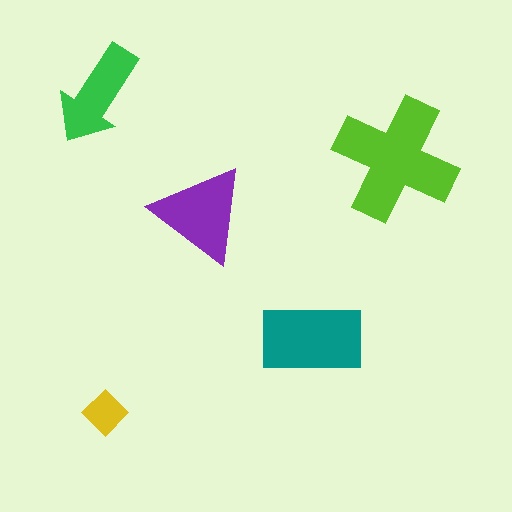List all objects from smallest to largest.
The yellow diamond, the green arrow, the purple triangle, the teal rectangle, the lime cross.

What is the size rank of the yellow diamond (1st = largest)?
5th.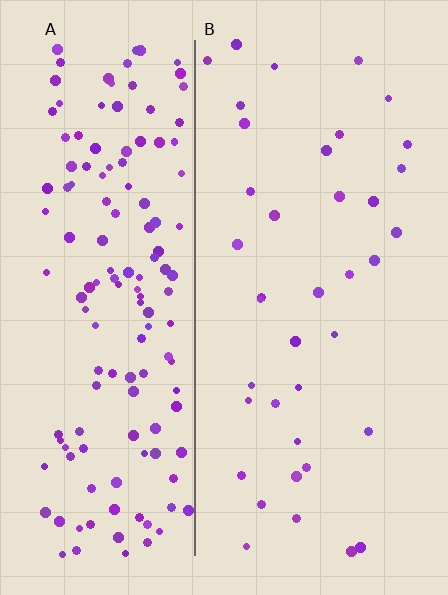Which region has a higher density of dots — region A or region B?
A (the left).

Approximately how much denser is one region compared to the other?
Approximately 4.0× — region A over region B.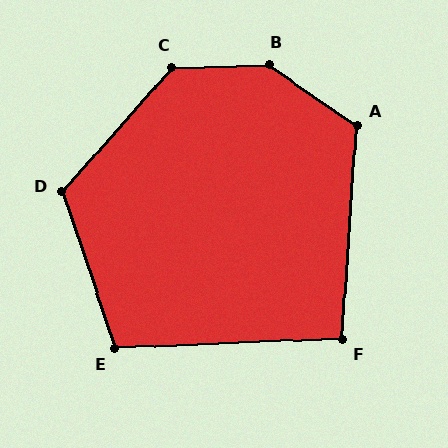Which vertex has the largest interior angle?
B, at approximately 144 degrees.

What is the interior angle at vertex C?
Approximately 133 degrees (obtuse).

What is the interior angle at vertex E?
Approximately 106 degrees (obtuse).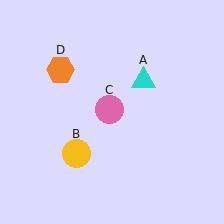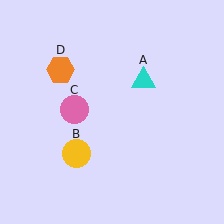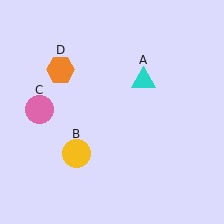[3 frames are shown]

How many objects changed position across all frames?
1 object changed position: pink circle (object C).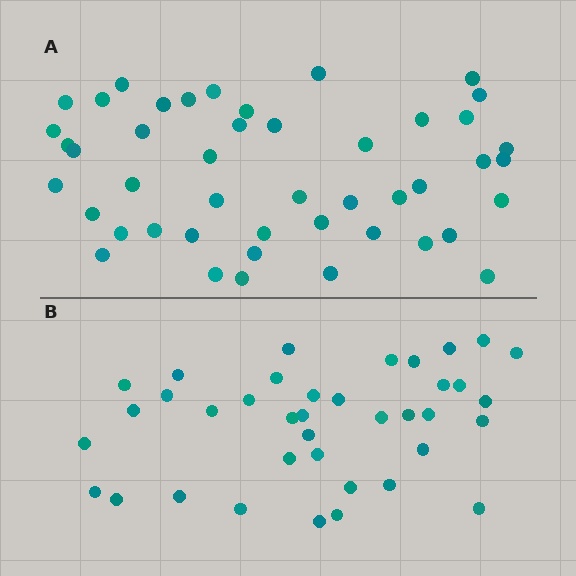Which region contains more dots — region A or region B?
Region A (the top region) has more dots.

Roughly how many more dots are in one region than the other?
Region A has roughly 8 or so more dots than region B.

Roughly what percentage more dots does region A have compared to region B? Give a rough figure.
About 20% more.